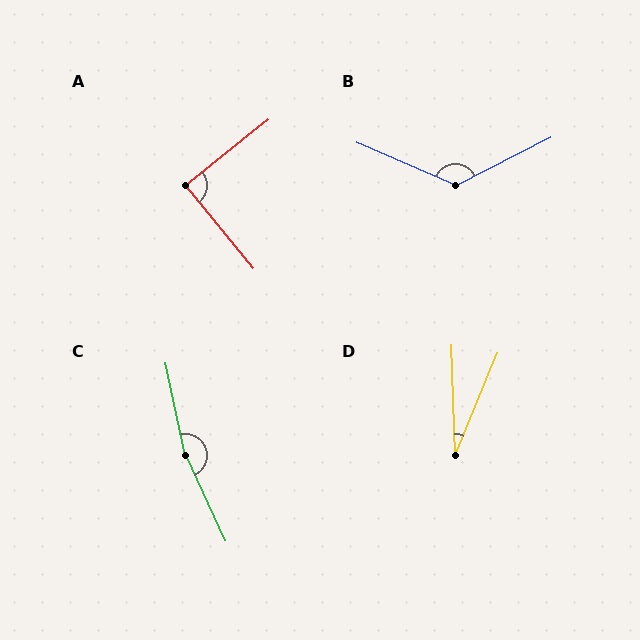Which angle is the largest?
C, at approximately 167 degrees.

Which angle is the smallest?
D, at approximately 24 degrees.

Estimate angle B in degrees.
Approximately 130 degrees.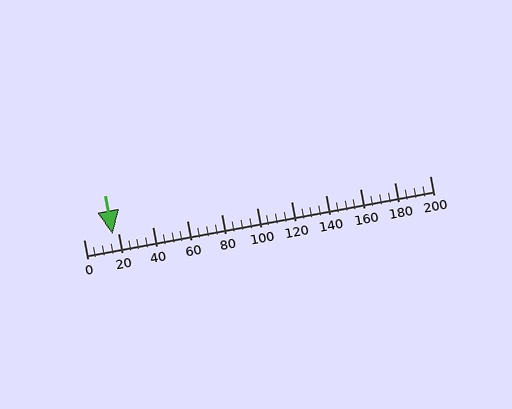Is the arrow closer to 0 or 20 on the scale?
The arrow is closer to 20.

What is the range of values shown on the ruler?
The ruler shows values from 0 to 200.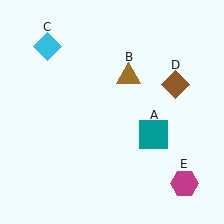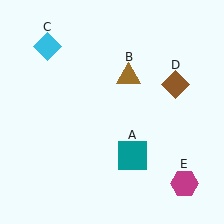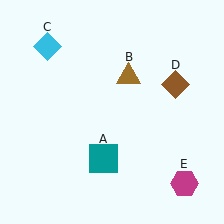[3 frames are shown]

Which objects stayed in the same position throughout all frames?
Brown triangle (object B) and cyan diamond (object C) and brown diamond (object D) and magenta hexagon (object E) remained stationary.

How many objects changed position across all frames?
1 object changed position: teal square (object A).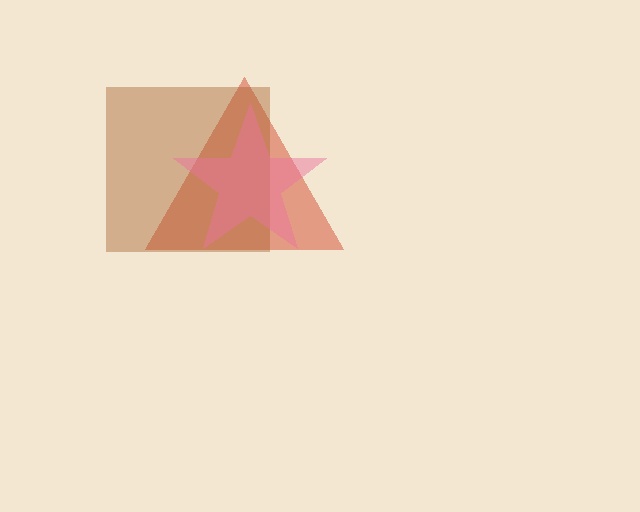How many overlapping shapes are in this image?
There are 3 overlapping shapes in the image.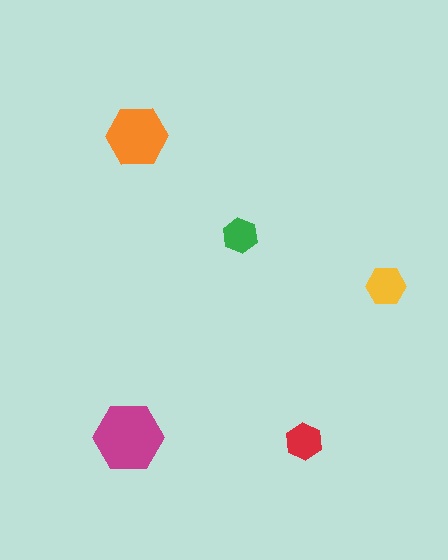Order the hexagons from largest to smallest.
the magenta one, the orange one, the yellow one, the red one, the green one.